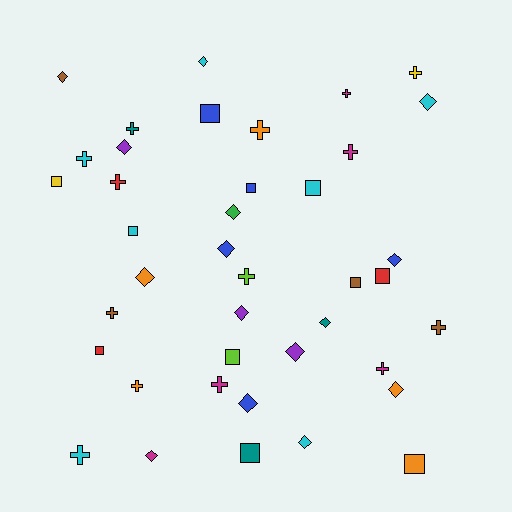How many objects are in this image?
There are 40 objects.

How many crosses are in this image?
There are 14 crosses.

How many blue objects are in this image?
There are 5 blue objects.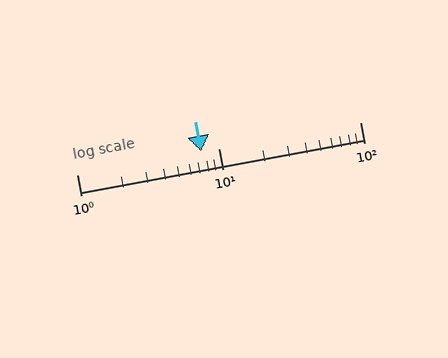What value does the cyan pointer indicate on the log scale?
The pointer indicates approximately 7.5.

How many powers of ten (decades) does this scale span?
The scale spans 2 decades, from 1 to 100.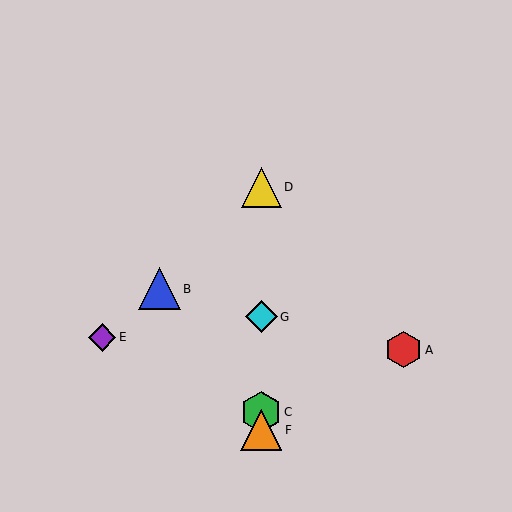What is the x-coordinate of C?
Object C is at x≈261.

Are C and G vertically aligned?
Yes, both are at x≈261.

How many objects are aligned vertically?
4 objects (C, D, F, G) are aligned vertically.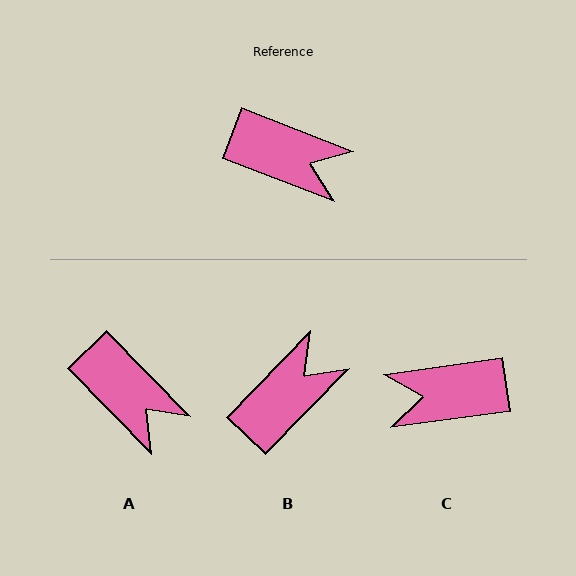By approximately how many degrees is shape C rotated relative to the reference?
Approximately 151 degrees clockwise.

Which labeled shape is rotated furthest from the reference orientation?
C, about 151 degrees away.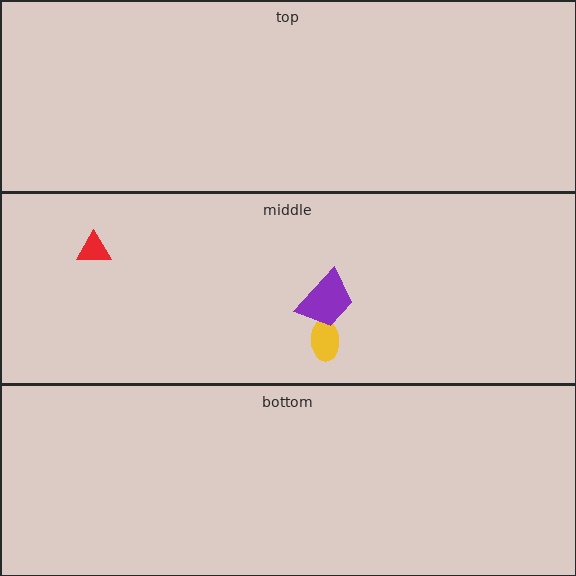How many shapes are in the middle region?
3.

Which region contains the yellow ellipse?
The middle region.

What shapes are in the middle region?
The red triangle, the yellow ellipse, the purple trapezoid.